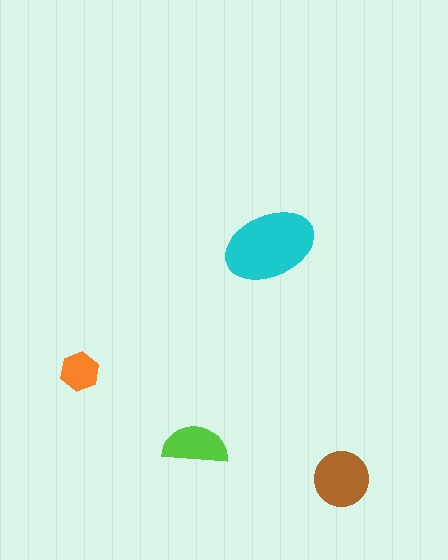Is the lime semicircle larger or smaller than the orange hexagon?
Larger.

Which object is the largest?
The cyan ellipse.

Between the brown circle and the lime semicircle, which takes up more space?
The brown circle.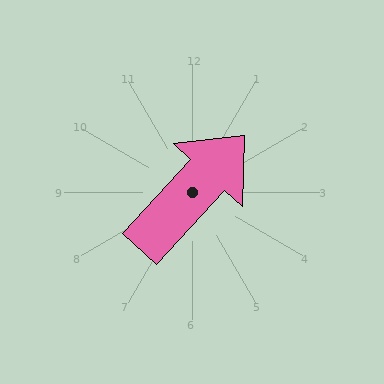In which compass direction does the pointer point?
Northeast.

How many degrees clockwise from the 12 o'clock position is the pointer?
Approximately 43 degrees.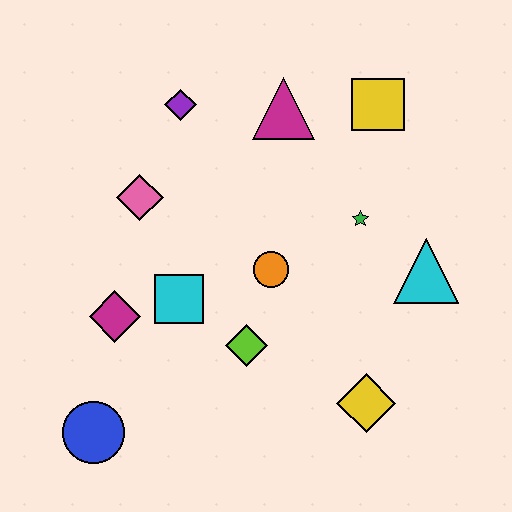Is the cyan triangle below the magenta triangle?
Yes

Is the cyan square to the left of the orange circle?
Yes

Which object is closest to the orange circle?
The lime diamond is closest to the orange circle.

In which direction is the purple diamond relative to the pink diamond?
The purple diamond is above the pink diamond.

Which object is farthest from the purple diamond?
The yellow diamond is farthest from the purple diamond.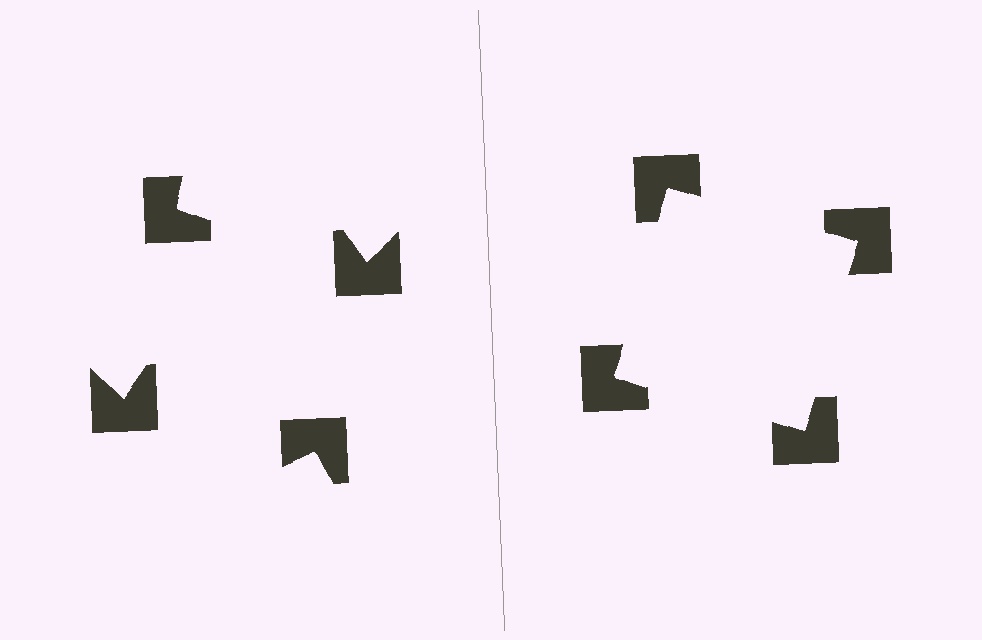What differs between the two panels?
The notched squares are positioned identically on both sides; only the wedge orientations differ. On the right they align to a square; on the left they are misaligned.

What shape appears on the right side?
An illusory square.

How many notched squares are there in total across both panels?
8 — 4 on each side.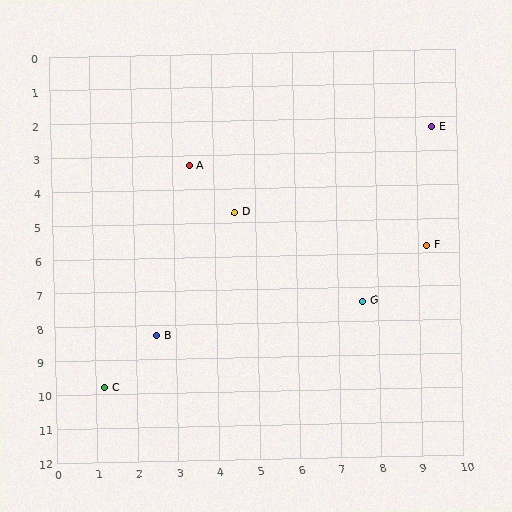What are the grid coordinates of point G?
Point G is at approximately (7.6, 7.4).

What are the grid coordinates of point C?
Point C is at approximately (1.2, 9.8).